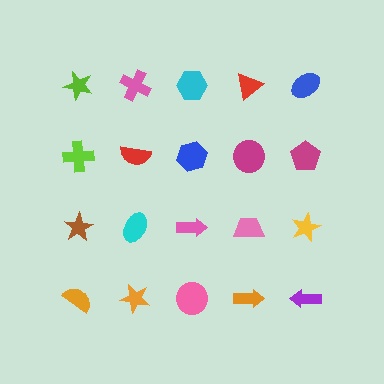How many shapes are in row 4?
5 shapes.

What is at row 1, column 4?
A red triangle.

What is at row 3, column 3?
A pink arrow.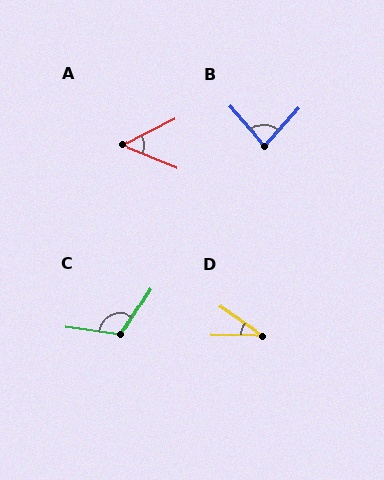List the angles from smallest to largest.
D (34°), A (48°), B (82°), C (115°).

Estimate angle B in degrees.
Approximately 82 degrees.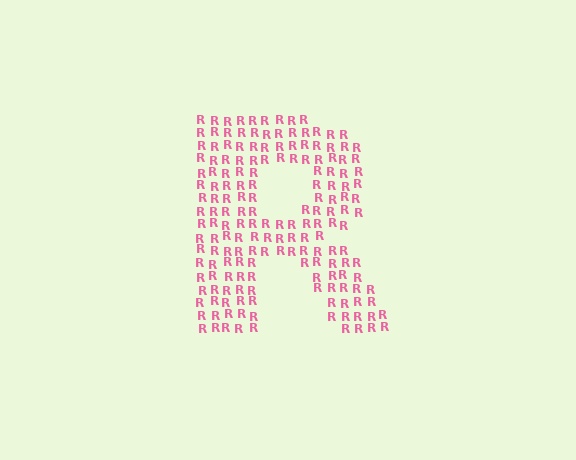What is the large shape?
The large shape is the letter R.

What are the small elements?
The small elements are letter R's.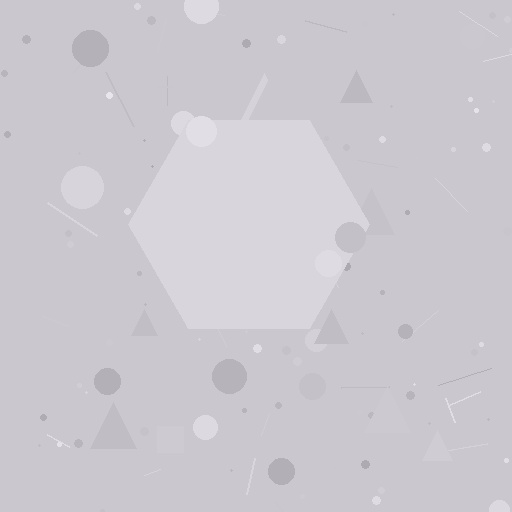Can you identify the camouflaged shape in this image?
The camouflaged shape is a hexagon.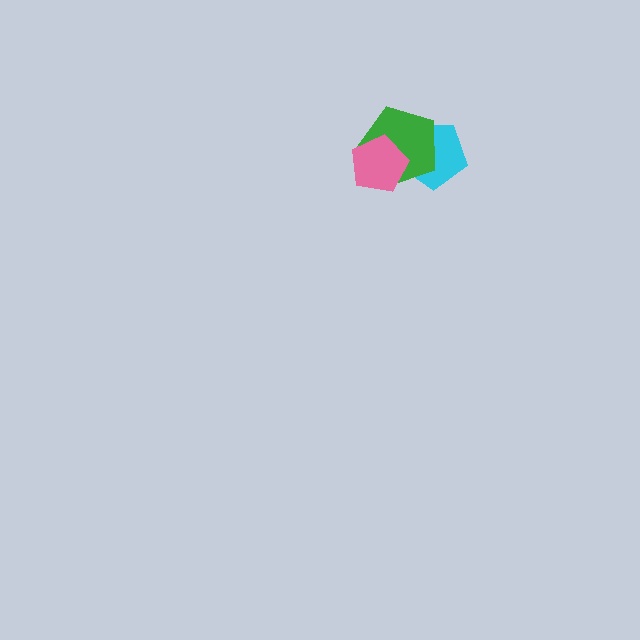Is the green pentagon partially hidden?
Yes, it is partially covered by another shape.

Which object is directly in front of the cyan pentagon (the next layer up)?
The green pentagon is directly in front of the cyan pentagon.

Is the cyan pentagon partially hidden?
Yes, it is partially covered by another shape.